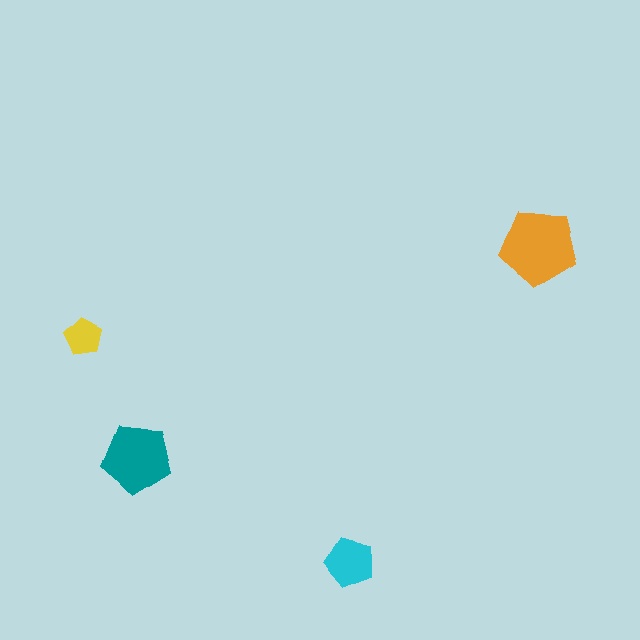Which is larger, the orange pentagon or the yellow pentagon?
The orange one.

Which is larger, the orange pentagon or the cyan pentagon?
The orange one.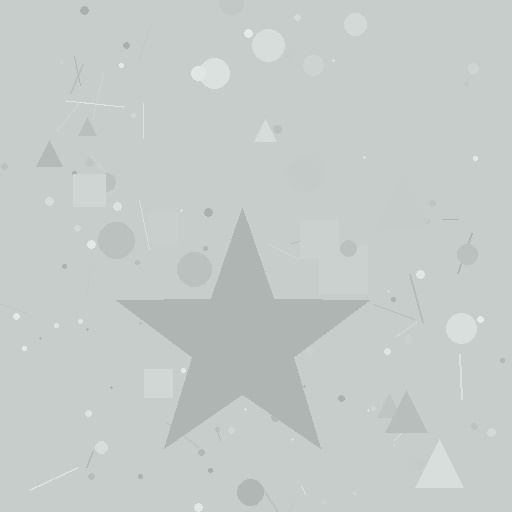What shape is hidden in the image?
A star is hidden in the image.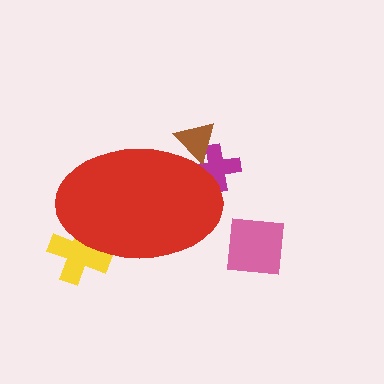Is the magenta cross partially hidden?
Yes, the magenta cross is partially hidden behind the red ellipse.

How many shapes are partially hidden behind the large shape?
3 shapes are partially hidden.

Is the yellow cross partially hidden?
Yes, the yellow cross is partially hidden behind the red ellipse.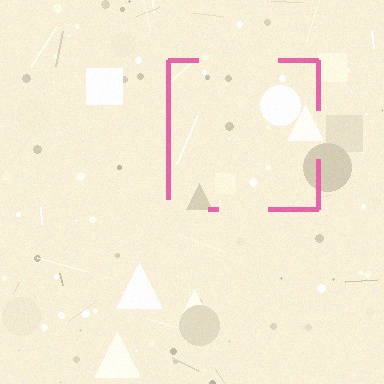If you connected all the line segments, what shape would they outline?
They would outline a square.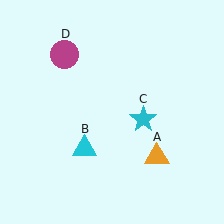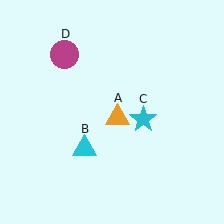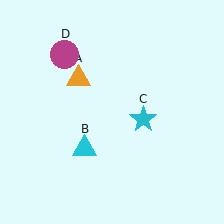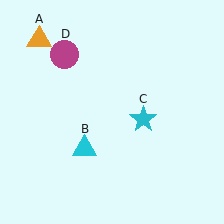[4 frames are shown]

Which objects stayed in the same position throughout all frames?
Cyan triangle (object B) and cyan star (object C) and magenta circle (object D) remained stationary.